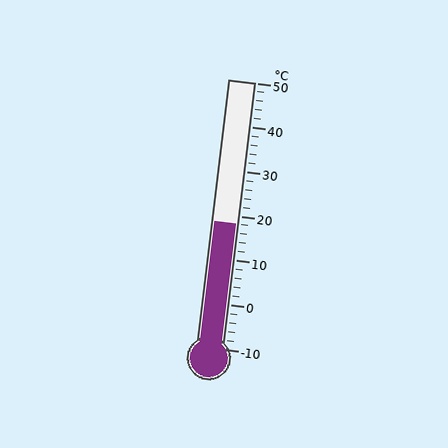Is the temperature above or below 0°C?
The temperature is above 0°C.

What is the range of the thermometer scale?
The thermometer scale ranges from -10°C to 50°C.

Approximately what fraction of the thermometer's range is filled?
The thermometer is filled to approximately 45% of its range.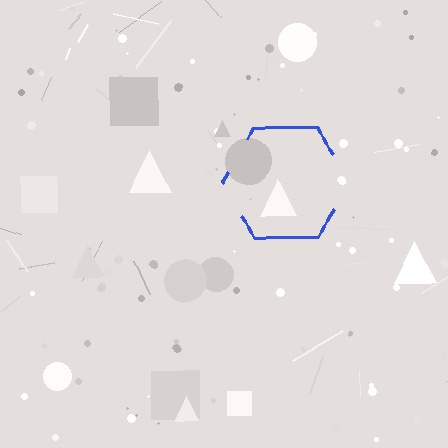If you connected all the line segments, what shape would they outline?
They would outline a hexagon.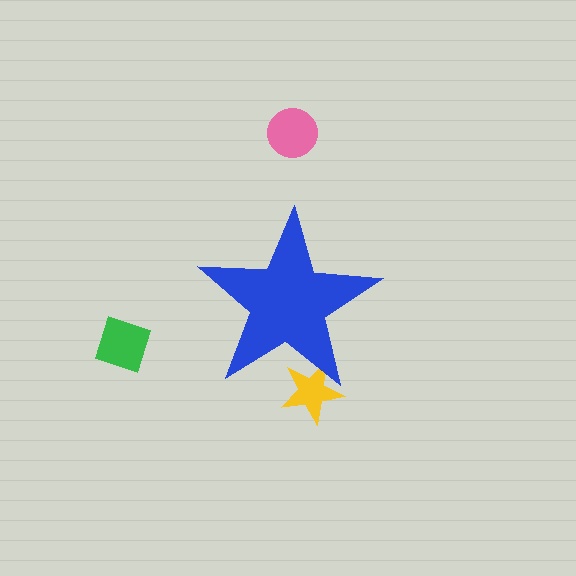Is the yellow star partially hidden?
Yes, the yellow star is partially hidden behind the blue star.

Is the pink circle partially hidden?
No, the pink circle is fully visible.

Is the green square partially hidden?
No, the green square is fully visible.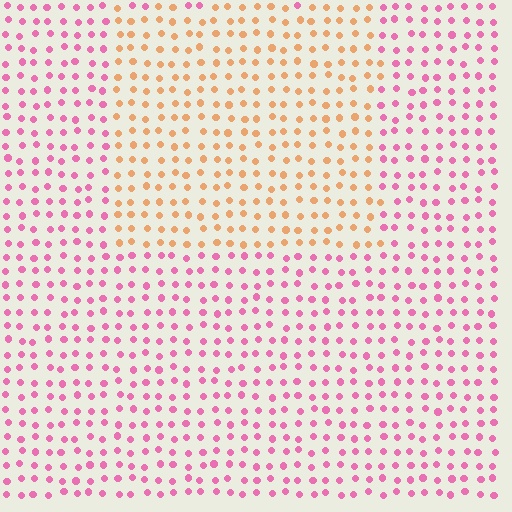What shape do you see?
I see a rectangle.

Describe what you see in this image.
The image is filled with small pink elements in a uniform arrangement. A rectangle-shaped region is visible where the elements are tinted to a slightly different hue, forming a subtle color boundary.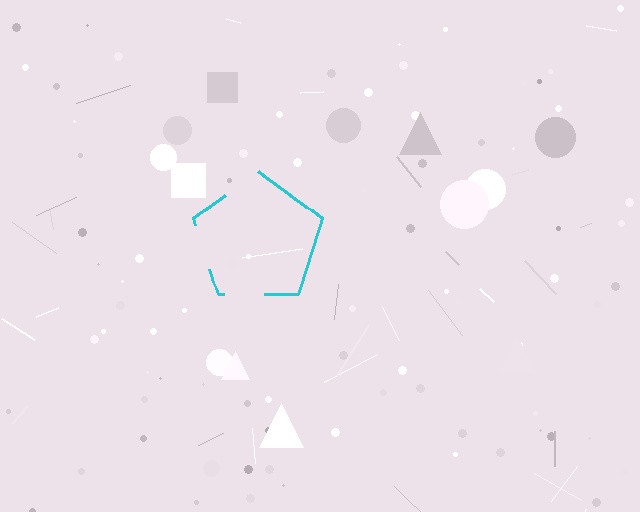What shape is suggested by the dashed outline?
The dashed outline suggests a pentagon.